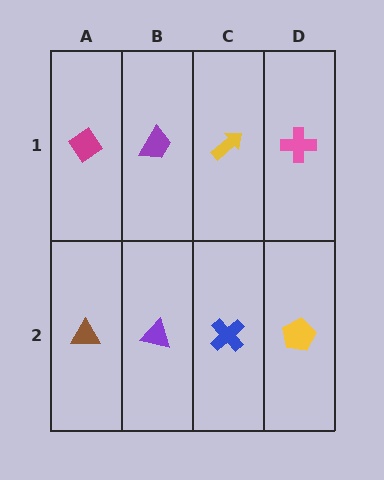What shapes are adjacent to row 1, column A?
A brown triangle (row 2, column A), a purple trapezoid (row 1, column B).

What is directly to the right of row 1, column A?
A purple trapezoid.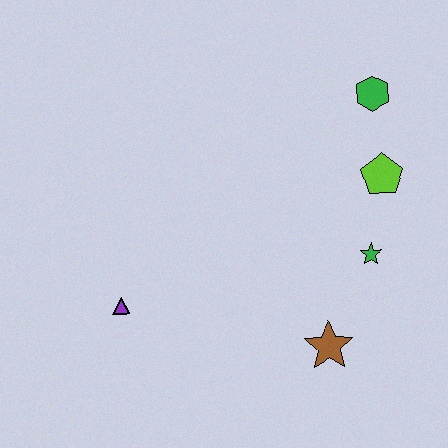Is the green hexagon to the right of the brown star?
Yes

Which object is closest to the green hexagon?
The lime pentagon is closest to the green hexagon.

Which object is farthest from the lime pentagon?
The purple triangle is farthest from the lime pentagon.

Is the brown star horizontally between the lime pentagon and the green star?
No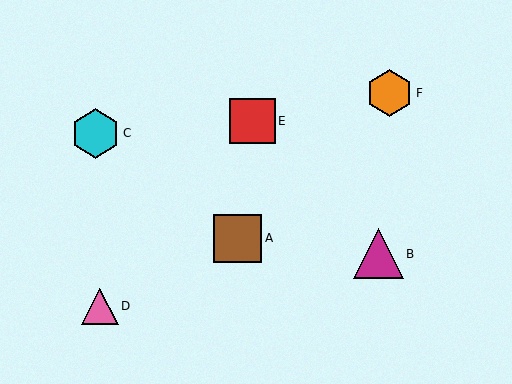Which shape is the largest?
The magenta triangle (labeled B) is the largest.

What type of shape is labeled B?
Shape B is a magenta triangle.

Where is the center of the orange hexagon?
The center of the orange hexagon is at (390, 93).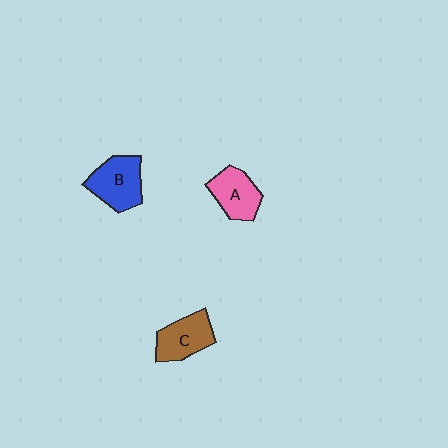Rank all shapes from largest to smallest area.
From largest to smallest: B (blue), C (brown), A (pink).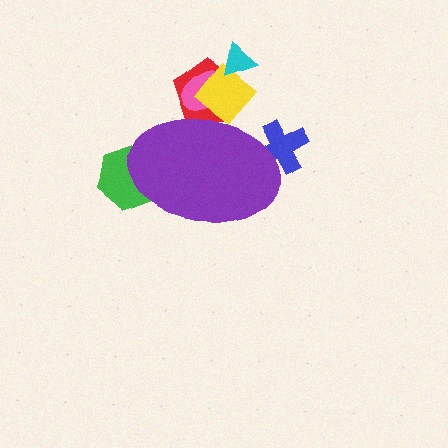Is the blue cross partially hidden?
Yes, the blue cross is partially hidden behind the purple ellipse.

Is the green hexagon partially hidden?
Yes, the green hexagon is partially hidden behind the purple ellipse.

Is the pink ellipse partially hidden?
Yes, the pink ellipse is partially hidden behind the purple ellipse.